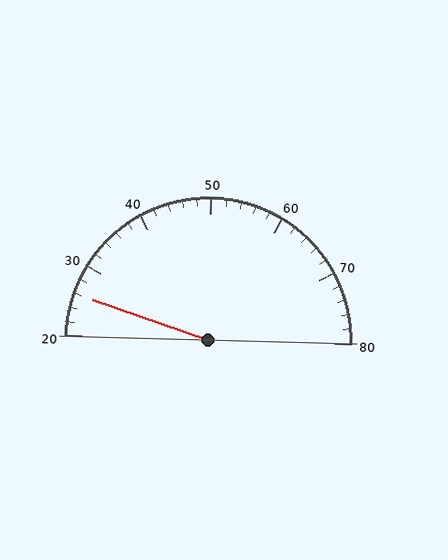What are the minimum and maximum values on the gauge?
The gauge ranges from 20 to 80.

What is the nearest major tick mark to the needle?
The nearest major tick mark is 30.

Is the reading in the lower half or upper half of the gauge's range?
The reading is in the lower half of the range (20 to 80).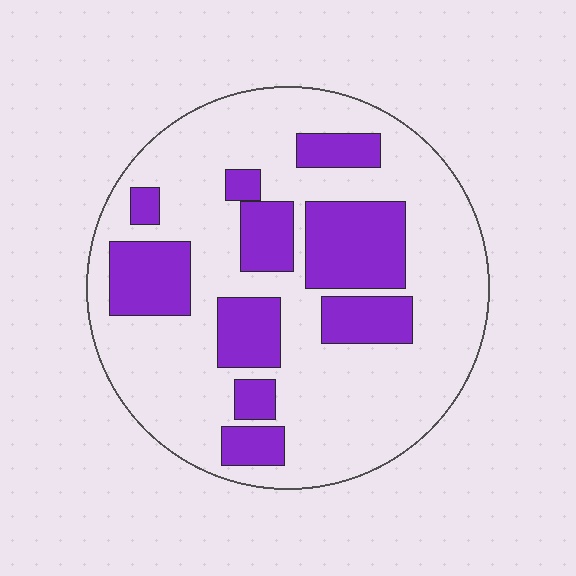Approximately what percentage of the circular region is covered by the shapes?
Approximately 30%.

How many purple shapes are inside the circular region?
10.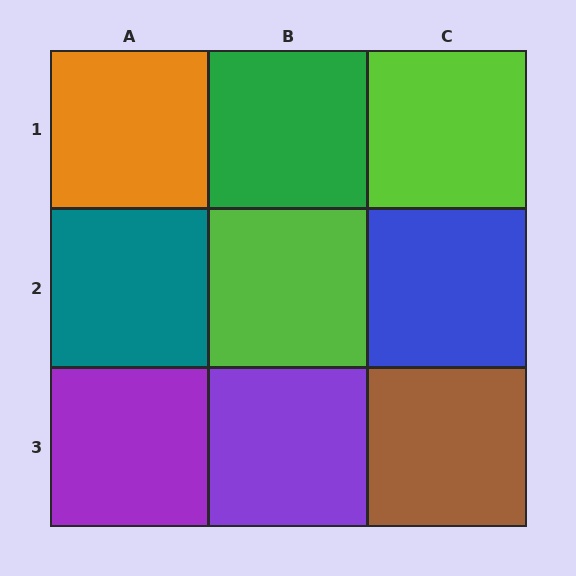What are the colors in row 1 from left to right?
Orange, green, lime.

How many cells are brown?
1 cell is brown.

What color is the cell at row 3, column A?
Purple.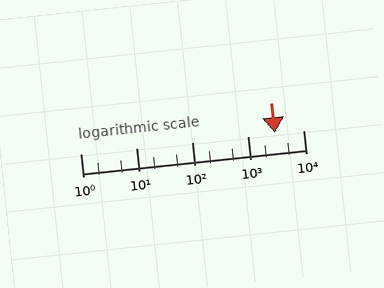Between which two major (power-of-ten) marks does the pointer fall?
The pointer is between 1000 and 10000.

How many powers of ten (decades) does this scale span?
The scale spans 4 decades, from 1 to 10000.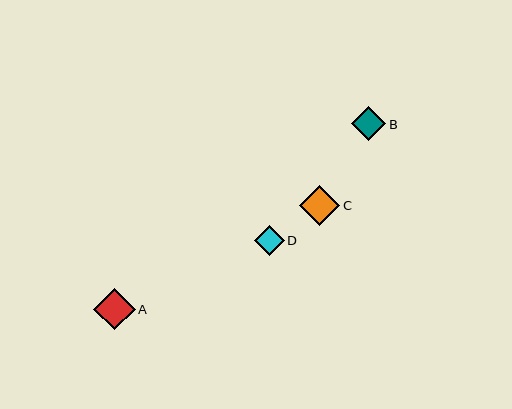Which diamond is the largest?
Diamond A is the largest with a size of approximately 41 pixels.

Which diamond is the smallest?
Diamond D is the smallest with a size of approximately 30 pixels.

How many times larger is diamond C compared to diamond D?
Diamond C is approximately 1.3 times the size of diamond D.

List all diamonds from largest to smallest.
From largest to smallest: A, C, B, D.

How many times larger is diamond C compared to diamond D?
Diamond C is approximately 1.3 times the size of diamond D.